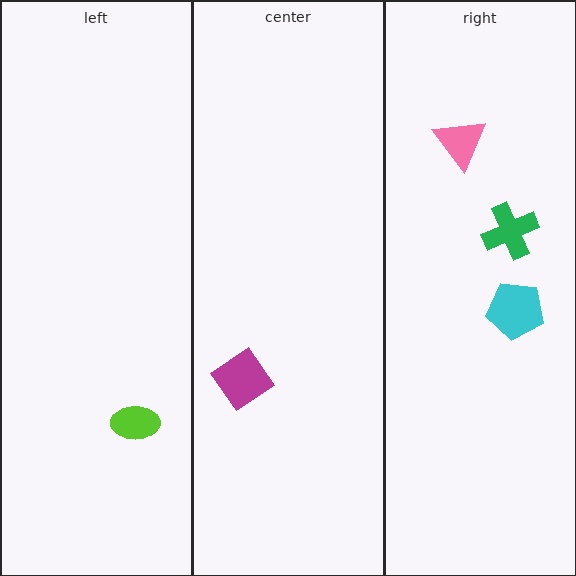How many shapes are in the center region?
1.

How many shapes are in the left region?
1.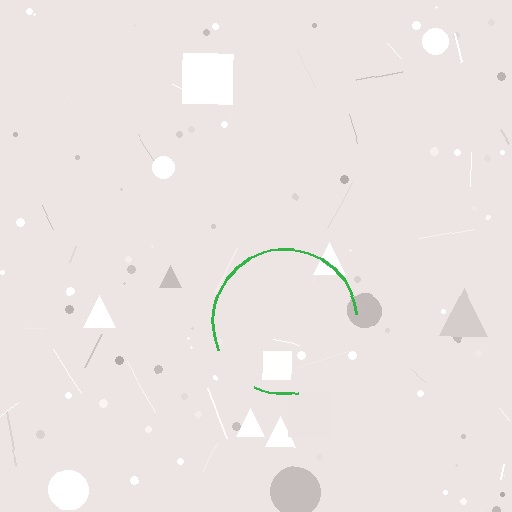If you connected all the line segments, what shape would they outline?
They would outline a circle.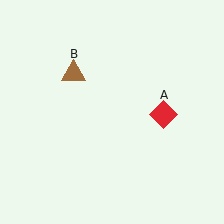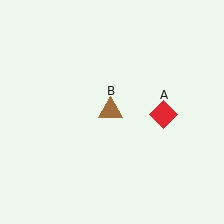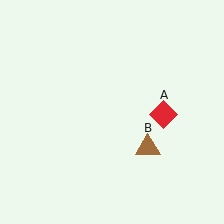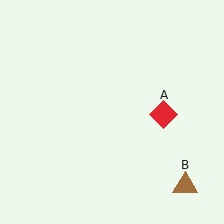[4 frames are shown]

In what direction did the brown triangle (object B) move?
The brown triangle (object B) moved down and to the right.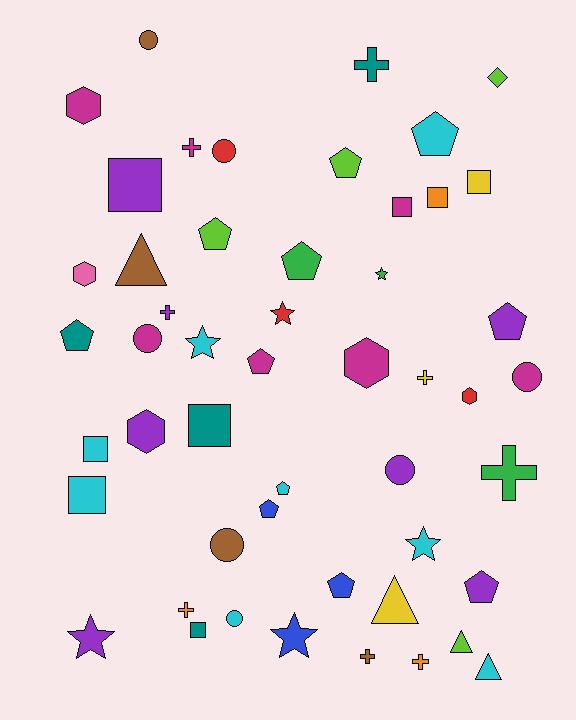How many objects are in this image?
There are 50 objects.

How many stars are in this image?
There are 6 stars.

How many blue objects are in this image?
There are 3 blue objects.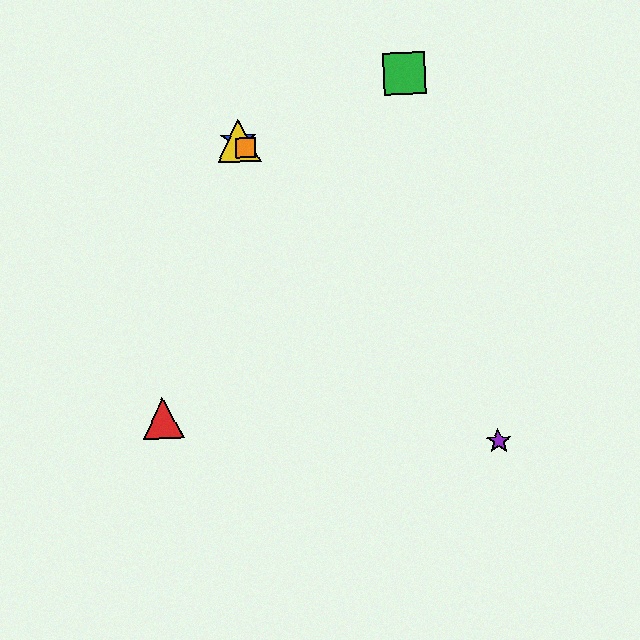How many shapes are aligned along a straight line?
4 shapes (the blue star, the yellow triangle, the purple star, the orange square) are aligned along a straight line.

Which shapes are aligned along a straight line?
The blue star, the yellow triangle, the purple star, the orange square are aligned along a straight line.